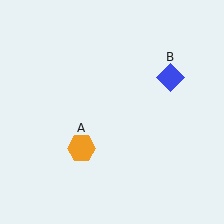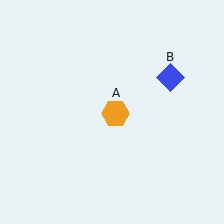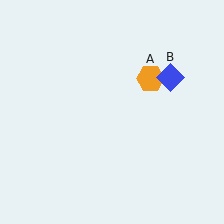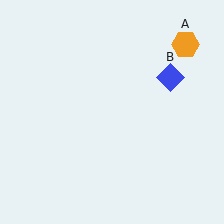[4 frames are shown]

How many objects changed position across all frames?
1 object changed position: orange hexagon (object A).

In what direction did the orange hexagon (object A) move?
The orange hexagon (object A) moved up and to the right.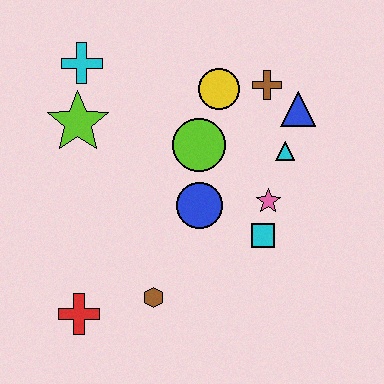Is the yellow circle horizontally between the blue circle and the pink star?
Yes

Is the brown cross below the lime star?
No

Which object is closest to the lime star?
The cyan cross is closest to the lime star.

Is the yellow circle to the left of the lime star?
No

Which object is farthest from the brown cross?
The red cross is farthest from the brown cross.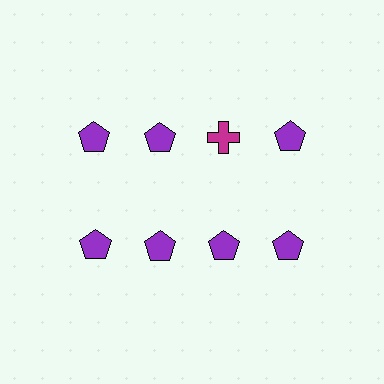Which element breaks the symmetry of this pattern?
The magenta cross in the top row, center column breaks the symmetry. All other shapes are purple pentagons.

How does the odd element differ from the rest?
It differs in both color (magenta instead of purple) and shape (cross instead of pentagon).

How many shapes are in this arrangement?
There are 8 shapes arranged in a grid pattern.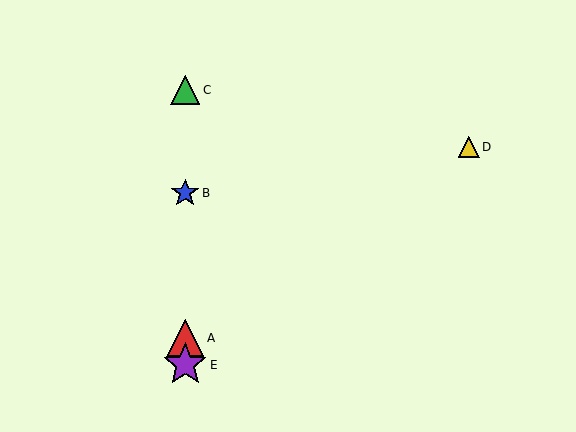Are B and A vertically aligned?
Yes, both are at x≈185.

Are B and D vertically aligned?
No, B is at x≈185 and D is at x≈469.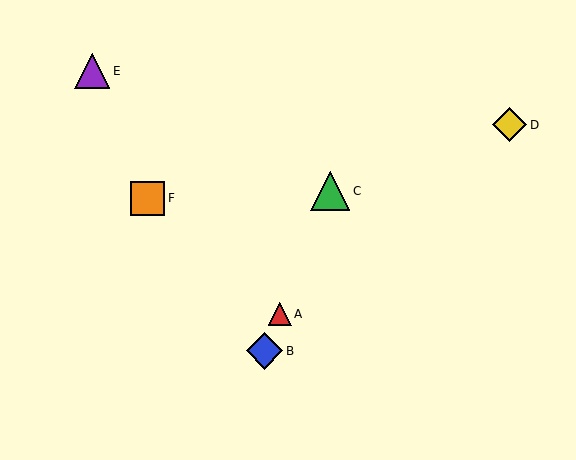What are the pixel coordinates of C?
Object C is at (330, 191).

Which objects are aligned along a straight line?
Objects A, B, C are aligned along a straight line.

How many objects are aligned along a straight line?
3 objects (A, B, C) are aligned along a straight line.